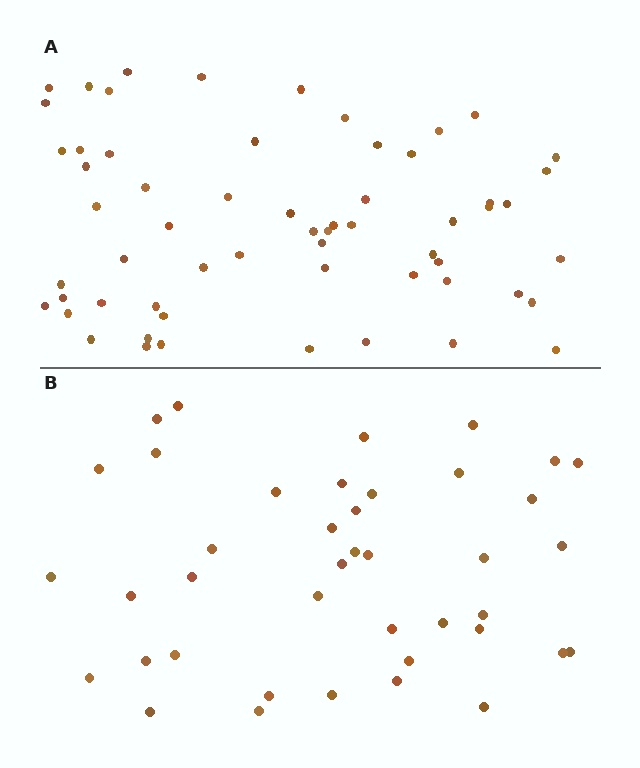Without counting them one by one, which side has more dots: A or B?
Region A (the top region) has more dots.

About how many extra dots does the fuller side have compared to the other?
Region A has approximately 20 more dots than region B.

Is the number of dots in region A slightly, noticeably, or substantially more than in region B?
Region A has substantially more. The ratio is roughly 1.5 to 1.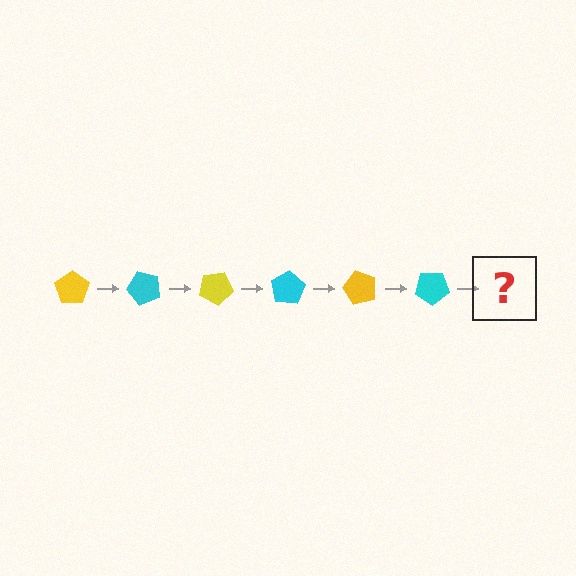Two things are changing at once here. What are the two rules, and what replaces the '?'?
The two rules are that it rotates 50 degrees each step and the color cycles through yellow and cyan. The '?' should be a yellow pentagon, rotated 300 degrees from the start.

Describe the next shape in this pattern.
It should be a yellow pentagon, rotated 300 degrees from the start.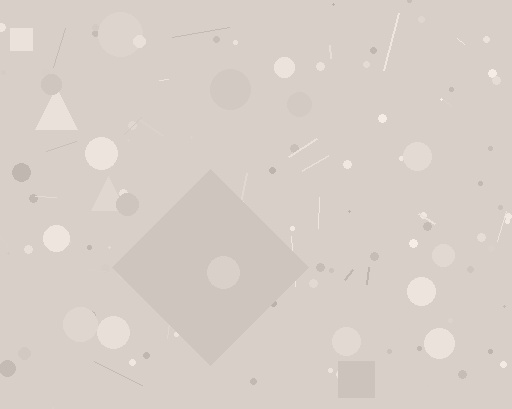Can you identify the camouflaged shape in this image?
The camouflaged shape is a diamond.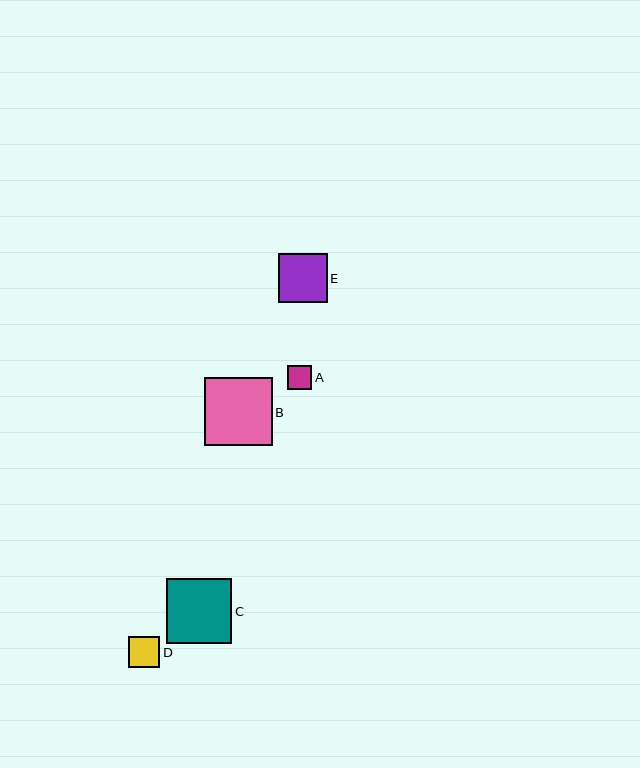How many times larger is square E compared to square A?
Square E is approximately 2.0 times the size of square A.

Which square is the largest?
Square B is the largest with a size of approximately 67 pixels.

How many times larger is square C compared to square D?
Square C is approximately 2.1 times the size of square D.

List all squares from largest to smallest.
From largest to smallest: B, C, E, D, A.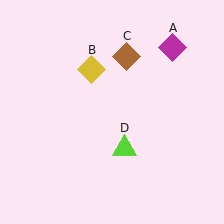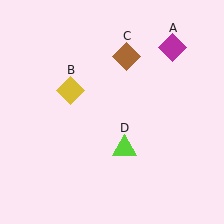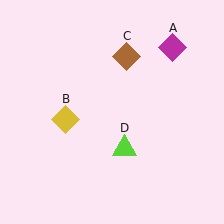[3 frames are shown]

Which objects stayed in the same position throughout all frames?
Magenta diamond (object A) and brown diamond (object C) and lime triangle (object D) remained stationary.